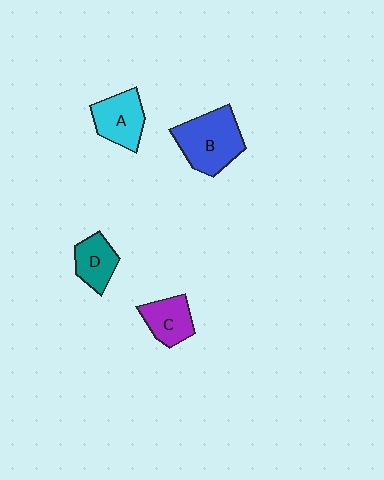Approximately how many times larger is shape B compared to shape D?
Approximately 1.8 times.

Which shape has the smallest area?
Shape D (teal).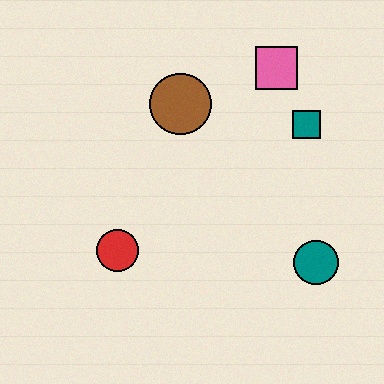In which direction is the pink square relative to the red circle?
The pink square is above the red circle.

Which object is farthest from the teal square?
The red circle is farthest from the teal square.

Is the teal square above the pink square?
No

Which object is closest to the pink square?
The teal square is closest to the pink square.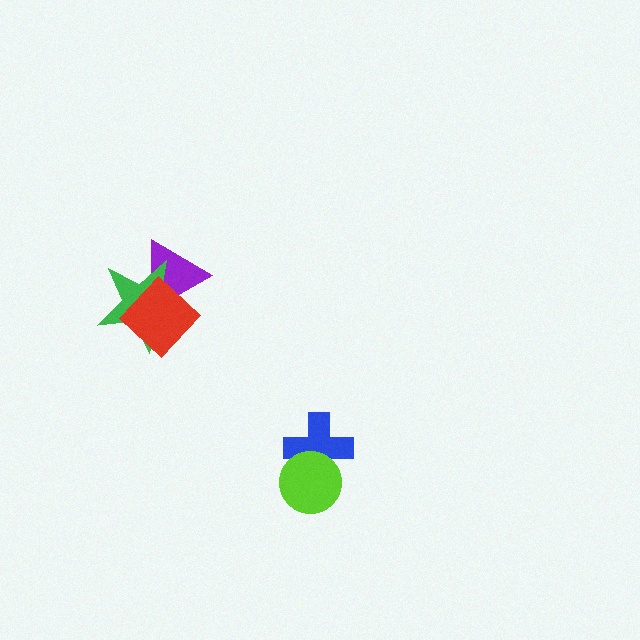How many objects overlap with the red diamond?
2 objects overlap with the red diamond.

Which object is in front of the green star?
The red diamond is in front of the green star.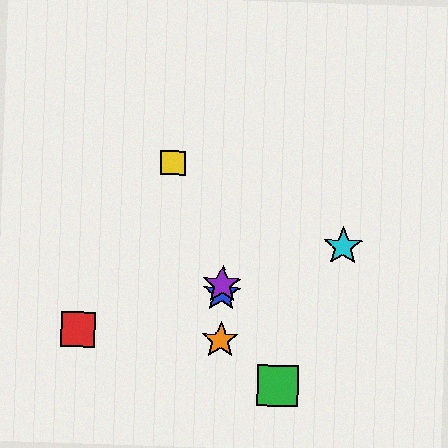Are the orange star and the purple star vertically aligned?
Yes, both are at x≈220.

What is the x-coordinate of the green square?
The green square is at x≈278.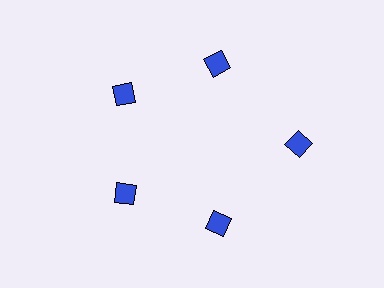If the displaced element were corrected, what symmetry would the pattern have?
It would have 5-fold rotational symmetry — the pattern would map onto itself every 72 degrees.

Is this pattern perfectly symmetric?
No. The 5 blue diamonds are arranged in a ring, but one element near the 3 o'clock position is pushed outward from the center, breaking the 5-fold rotational symmetry.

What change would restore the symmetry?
The symmetry would be restored by moving it inward, back onto the ring so that all 5 diamonds sit at equal angles and equal distance from the center.